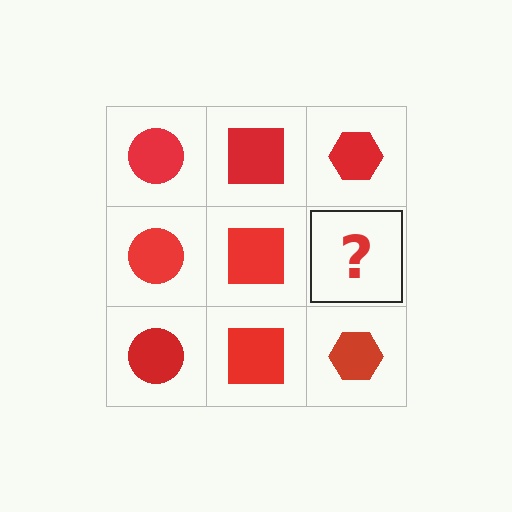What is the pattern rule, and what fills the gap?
The rule is that each column has a consistent shape. The gap should be filled with a red hexagon.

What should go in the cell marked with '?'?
The missing cell should contain a red hexagon.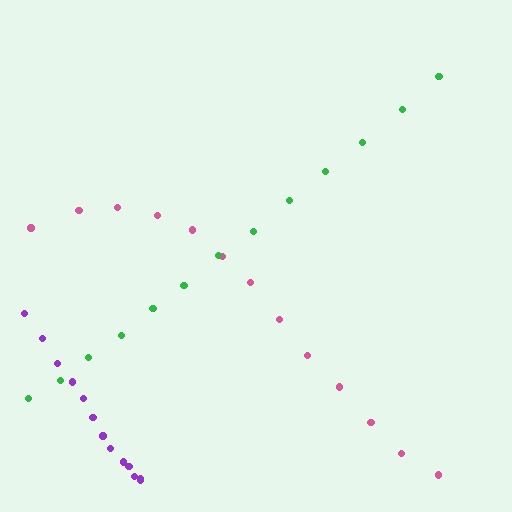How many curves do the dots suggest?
There are 3 distinct paths.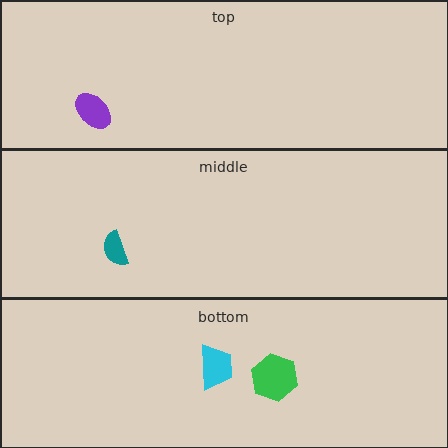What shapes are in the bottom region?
The green hexagon, the cyan trapezoid.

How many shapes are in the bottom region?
2.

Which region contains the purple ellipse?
The top region.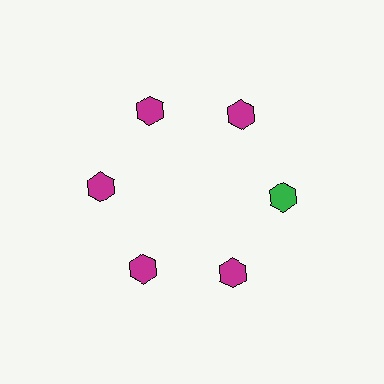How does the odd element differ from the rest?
It has a different color: green instead of magenta.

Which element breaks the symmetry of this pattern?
The green hexagon at roughly the 3 o'clock position breaks the symmetry. All other shapes are magenta hexagons.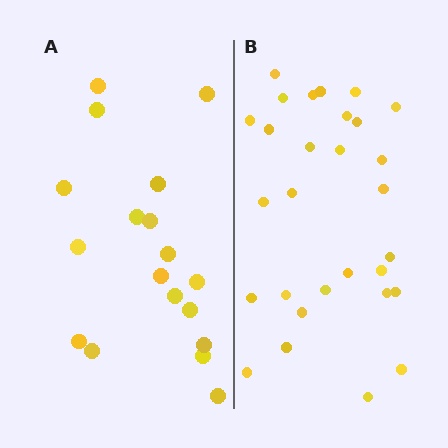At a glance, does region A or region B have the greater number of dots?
Region B (the right region) has more dots.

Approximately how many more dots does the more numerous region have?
Region B has roughly 12 or so more dots than region A.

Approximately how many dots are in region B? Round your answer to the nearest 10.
About 30 dots. (The exact count is 29, which rounds to 30.)